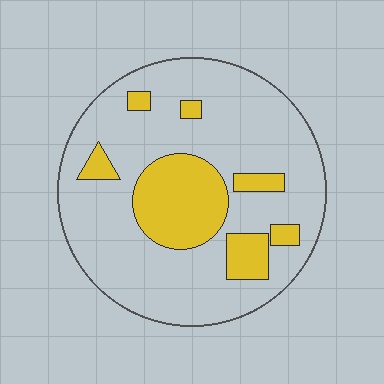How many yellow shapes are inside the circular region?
7.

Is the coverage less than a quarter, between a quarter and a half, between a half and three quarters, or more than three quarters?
Less than a quarter.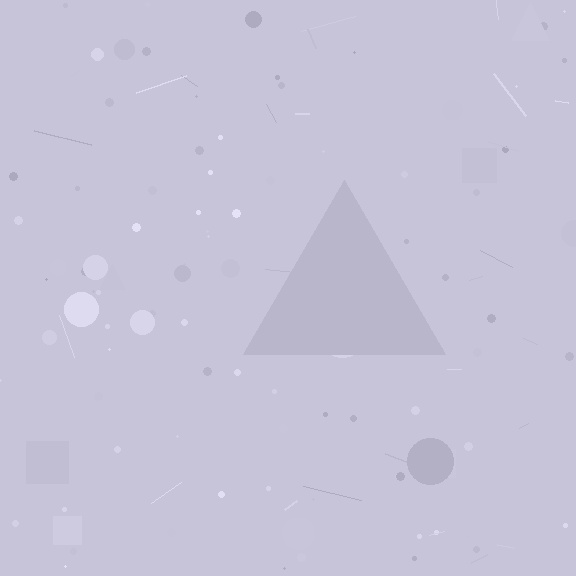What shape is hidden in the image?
A triangle is hidden in the image.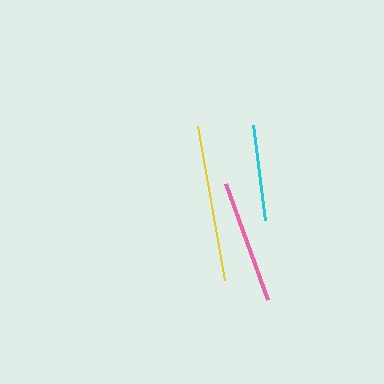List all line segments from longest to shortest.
From longest to shortest: yellow, pink, cyan.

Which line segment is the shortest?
The cyan line is the shortest at approximately 96 pixels.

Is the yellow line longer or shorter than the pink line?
The yellow line is longer than the pink line.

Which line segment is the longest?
The yellow line is the longest at approximately 156 pixels.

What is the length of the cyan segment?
The cyan segment is approximately 96 pixels long.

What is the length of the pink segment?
The pink segment is approximately 123 pixels long.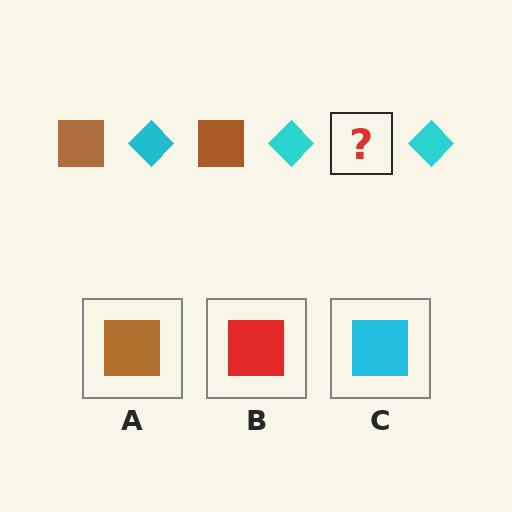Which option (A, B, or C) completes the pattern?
A.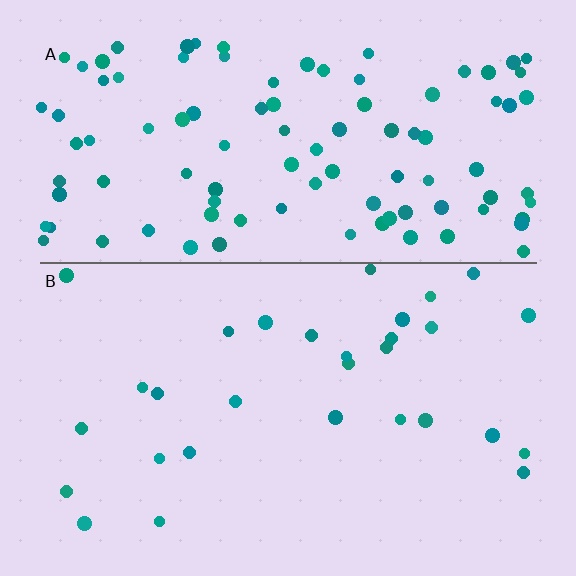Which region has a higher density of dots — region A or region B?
A (the top).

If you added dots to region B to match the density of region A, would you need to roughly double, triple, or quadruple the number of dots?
Approximately triple.